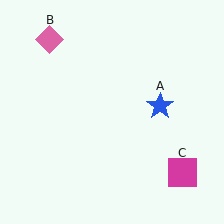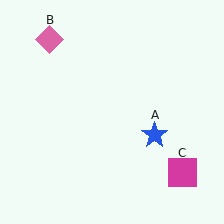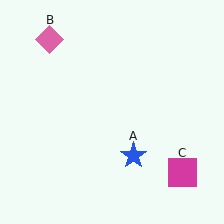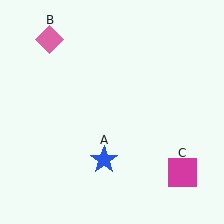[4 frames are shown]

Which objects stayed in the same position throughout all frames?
Pink diamond (object B) and magenta square (object C) remained stationary.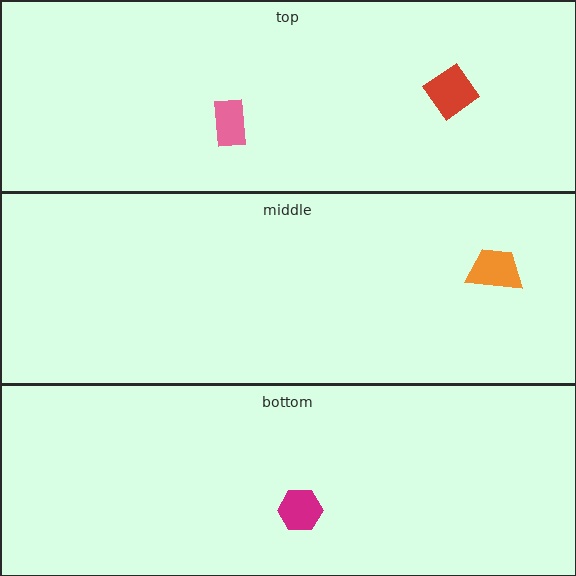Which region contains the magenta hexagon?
The bottom region.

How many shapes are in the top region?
2.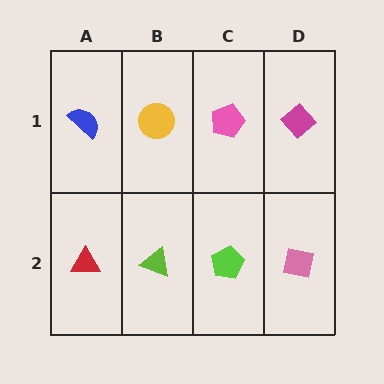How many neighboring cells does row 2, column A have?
2.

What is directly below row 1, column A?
A red triangle.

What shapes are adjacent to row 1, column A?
A red triangle (row 2, column A), a yellow circle (row 1, column B).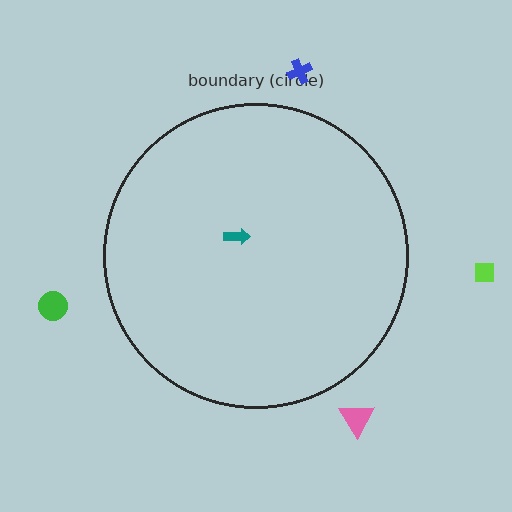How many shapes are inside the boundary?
1 inside, 4 outside.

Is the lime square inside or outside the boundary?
Outside.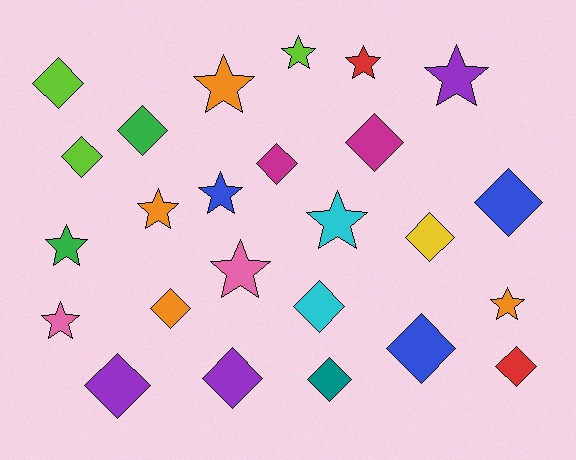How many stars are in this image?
There are 11 stars.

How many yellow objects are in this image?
There is 1 yellow object.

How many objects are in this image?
There are 25 objects.